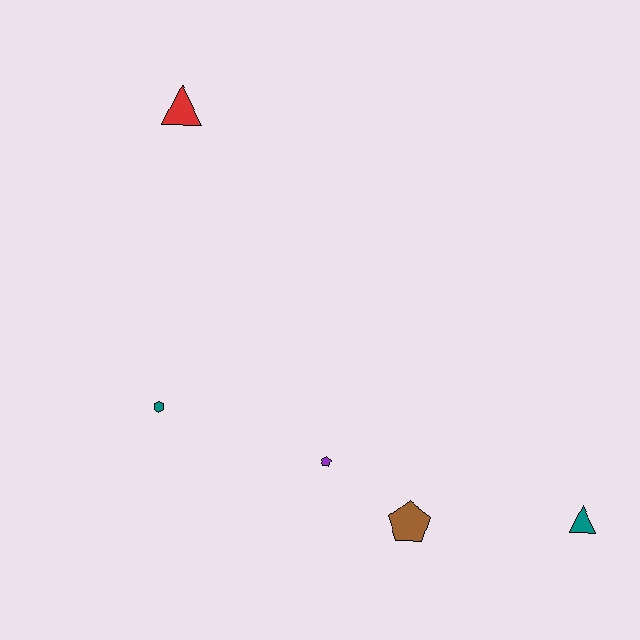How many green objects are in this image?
There are no green objects.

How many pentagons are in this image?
There are 2 pentagons.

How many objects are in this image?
There are 5 objects.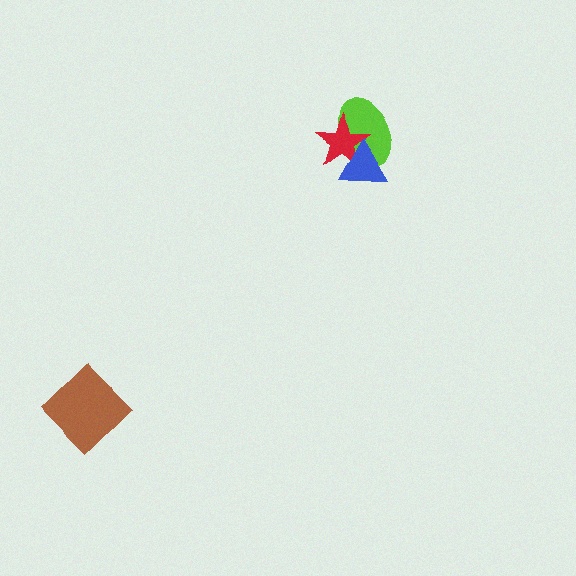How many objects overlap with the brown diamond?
0 objects overlap with the brown diamond.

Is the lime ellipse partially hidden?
Yes, it is partially covered by another shape.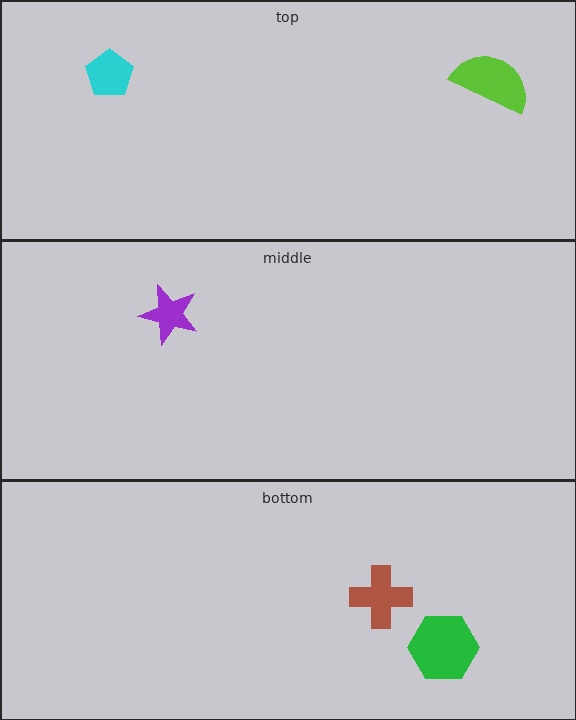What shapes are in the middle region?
The purple star.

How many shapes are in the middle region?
1.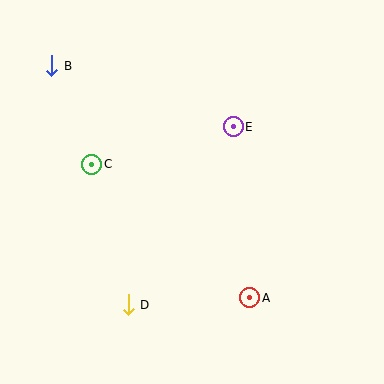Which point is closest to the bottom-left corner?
Point D is closest to the bottom-left corner.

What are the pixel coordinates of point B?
Point B is at (52, 66).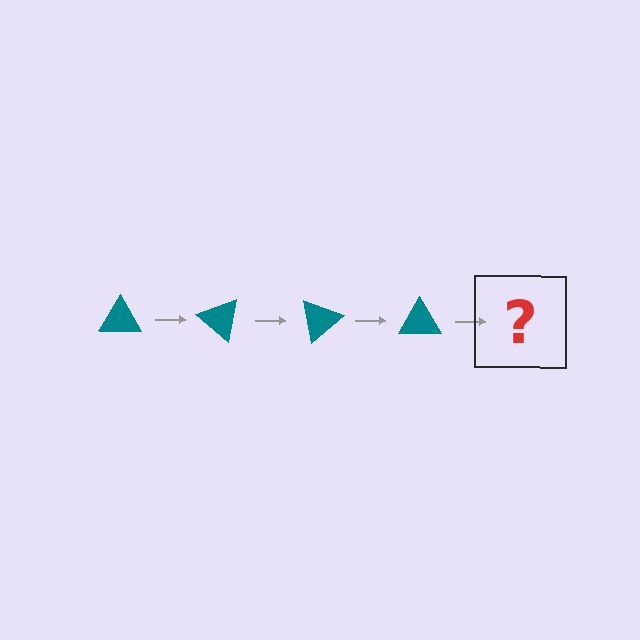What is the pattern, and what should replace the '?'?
The pattern is that the triangle rotates 40 degrees each step. The '?' should be a teal triangle rotated 160 degrees.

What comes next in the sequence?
The next element should be a teal triangle rotated 160 degrees.